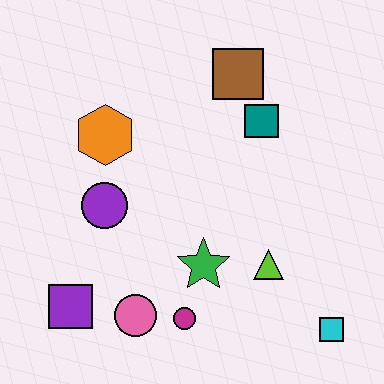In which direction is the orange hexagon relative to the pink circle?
The orange hexagon is above the pink circle.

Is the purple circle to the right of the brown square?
No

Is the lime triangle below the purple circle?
Yes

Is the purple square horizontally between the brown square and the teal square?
No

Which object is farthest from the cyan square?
The orange hexagon is farthest from the cyan square.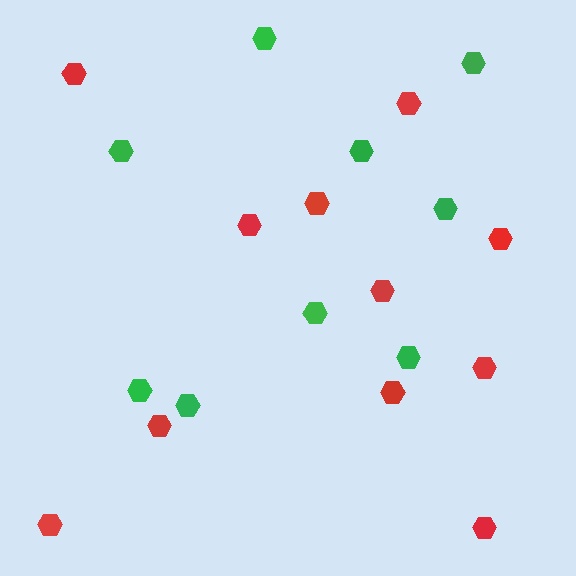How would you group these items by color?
There are 2 groups: one group of green hexagons (9) and one group of red hexagons (11).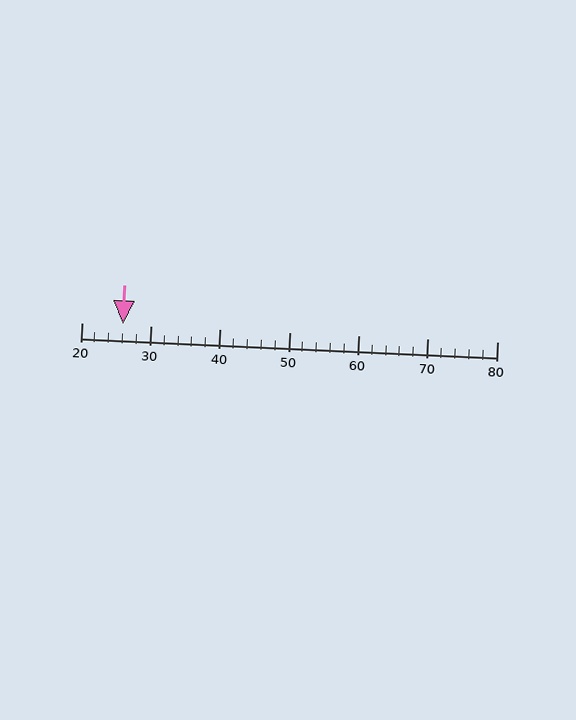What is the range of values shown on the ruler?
The ruler shows values from 20 to 80.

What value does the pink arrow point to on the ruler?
The pink arrow points to approximately 26.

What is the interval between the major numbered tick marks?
The major tick marks are spaced 10 units apart.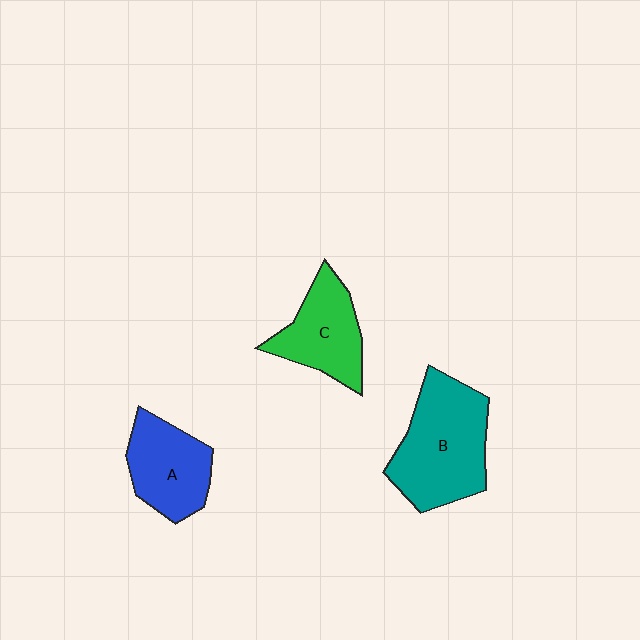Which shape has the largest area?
Shape B (teal).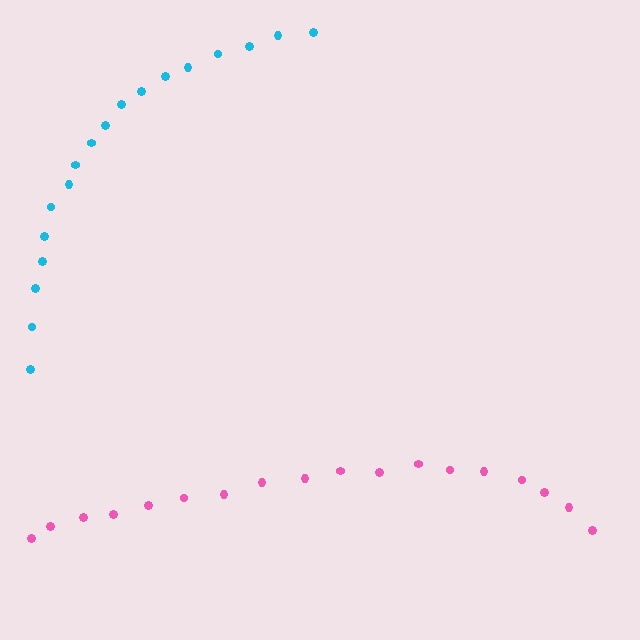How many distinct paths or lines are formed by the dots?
There are 2 distinct paths.